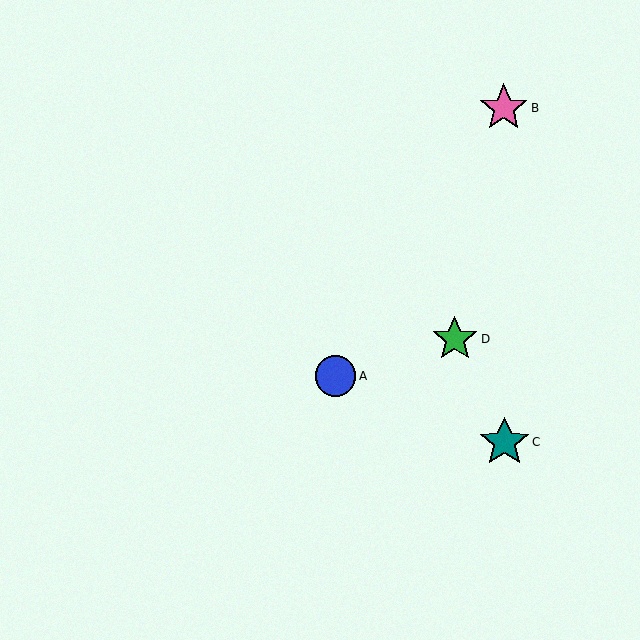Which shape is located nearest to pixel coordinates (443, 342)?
The green star (labeled D) at (455, 339) is nearest to that location.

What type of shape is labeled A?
Shape A is a blue circle.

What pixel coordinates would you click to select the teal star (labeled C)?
Click at (504, 442) to select the teal star C.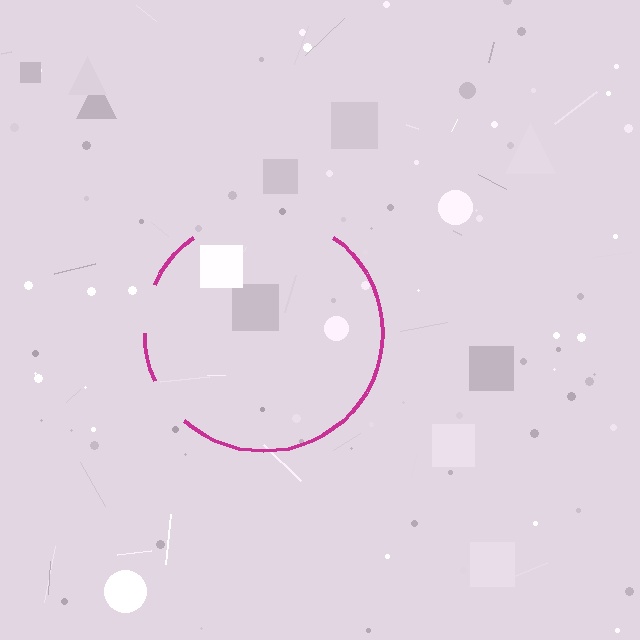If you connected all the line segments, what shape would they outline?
They would outline a circle.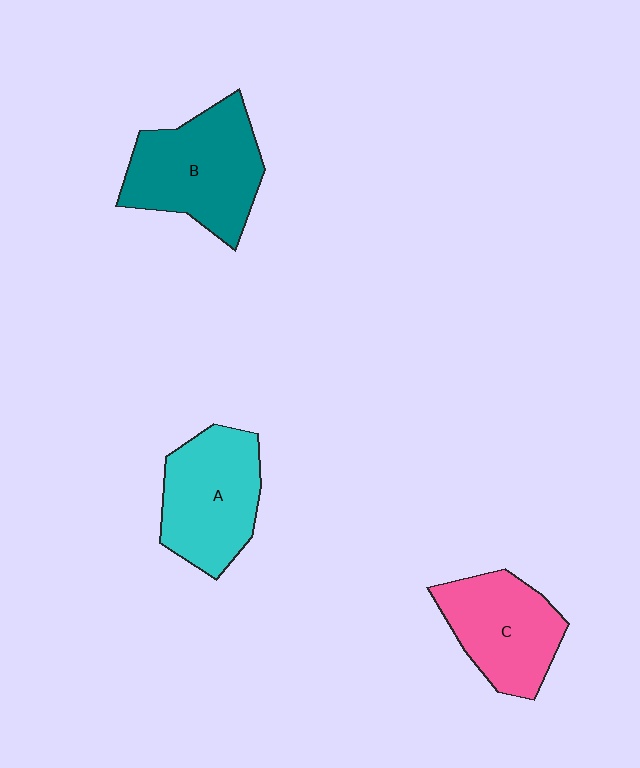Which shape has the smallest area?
Shape C (pink).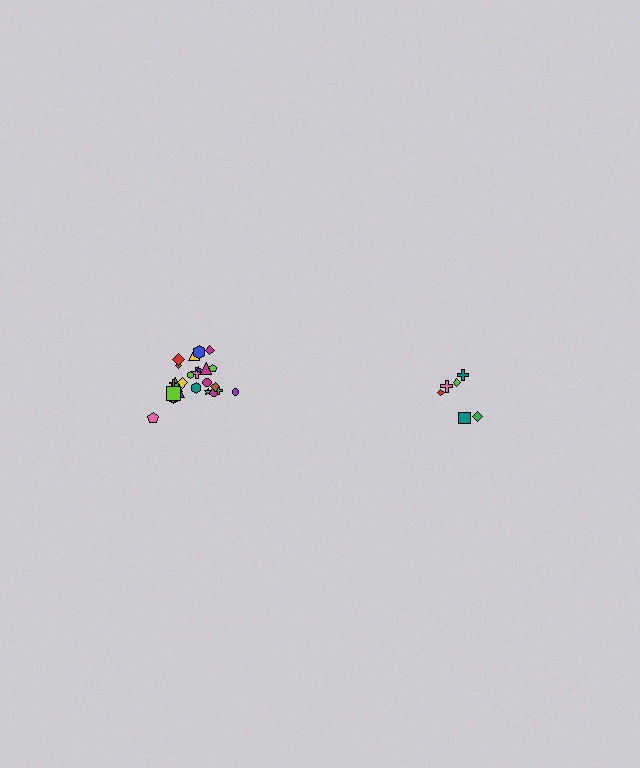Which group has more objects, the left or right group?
The left group.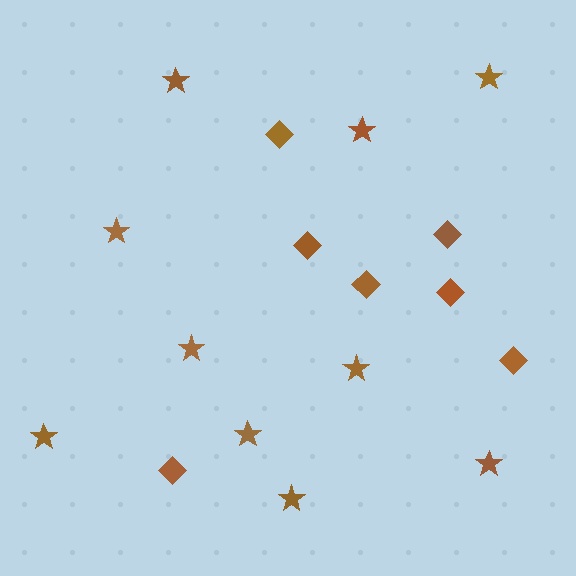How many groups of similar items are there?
There are 2 groups: one group of stars (10) and one group of diamonds (7).